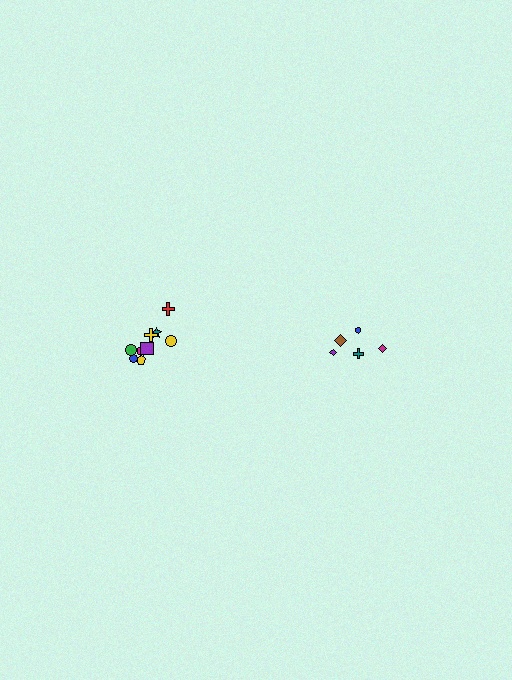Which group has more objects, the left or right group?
The left group.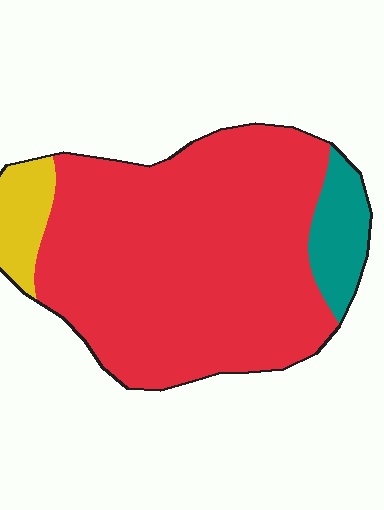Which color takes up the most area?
Red, at roughly 80%.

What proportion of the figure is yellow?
Yellow takes up about one tenth (1/10) of the figure.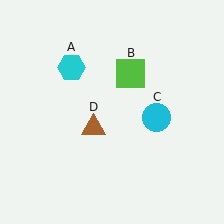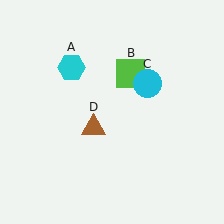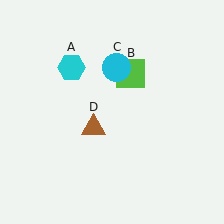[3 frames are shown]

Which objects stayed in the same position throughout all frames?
Cyan hexagon (object A) and lime square (object B) and brown triangle (object D) remained stationary.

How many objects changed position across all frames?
1 object changed position: cyan circle (object C).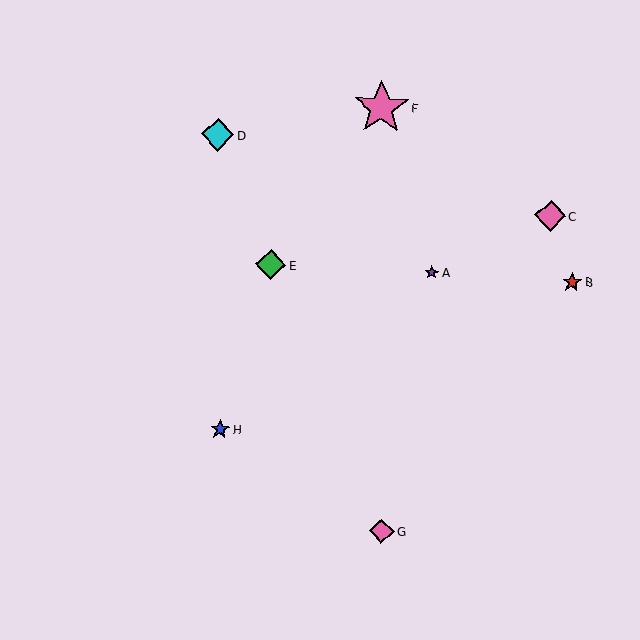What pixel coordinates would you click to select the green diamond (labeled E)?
Click at (271, 265) to select the green diamond E.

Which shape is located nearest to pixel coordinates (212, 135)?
The cyan diamond (labeled D) at (218, 135) is nearest to that location.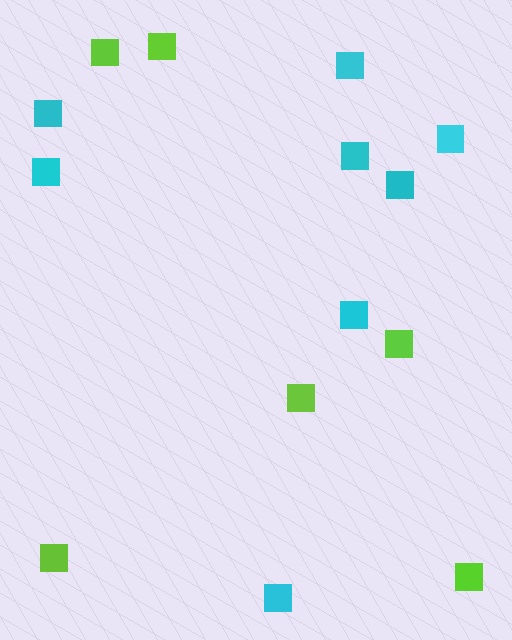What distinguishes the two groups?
There are 2 groups: one group of lime squares (6) and one group of cyan squares (8).